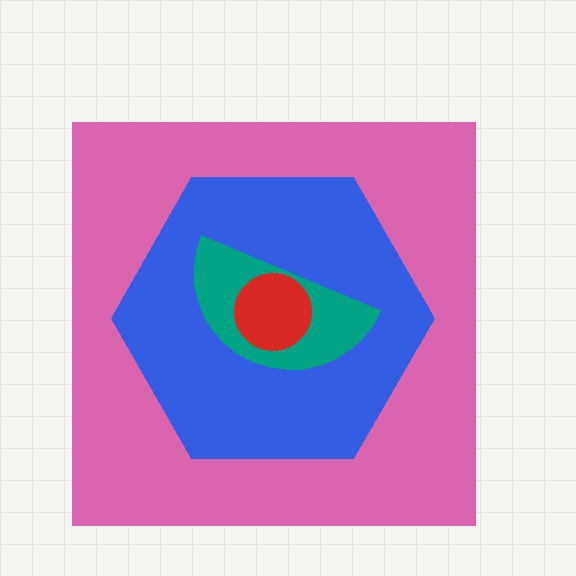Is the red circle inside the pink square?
Yes.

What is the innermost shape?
The red circle.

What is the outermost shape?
The pink square.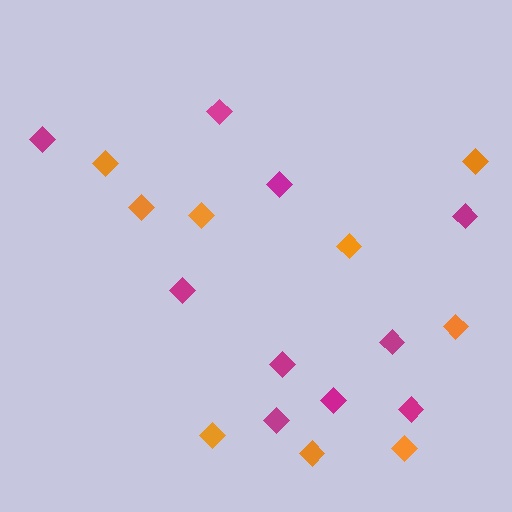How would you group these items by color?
There are 2 groups: one group of magenta diamonds (10) and one group of orange diamonds (9).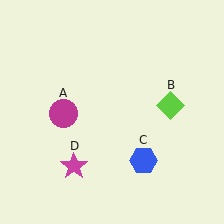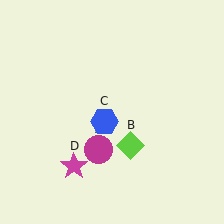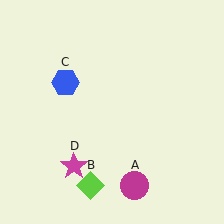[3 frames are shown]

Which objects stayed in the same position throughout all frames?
Magenta star (object D) remained stationary.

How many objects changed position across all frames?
3 objects changed position: magenta circle (object A), lime diamond (object B), blue hexagon (object C).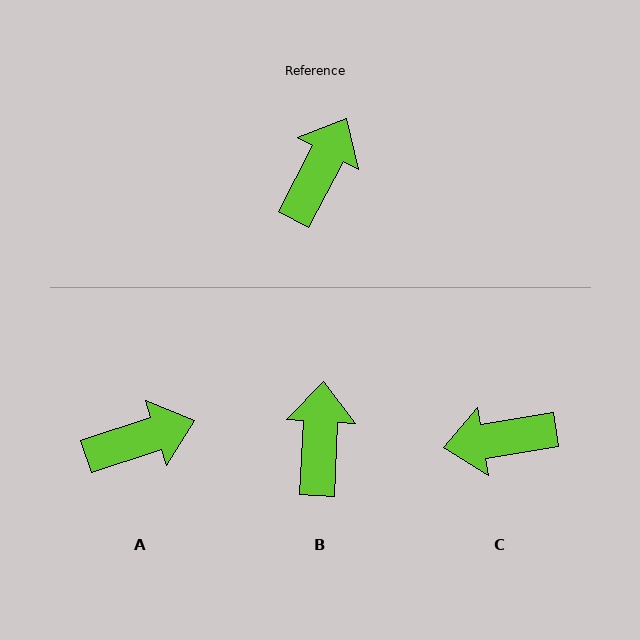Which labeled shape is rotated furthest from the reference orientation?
C, about 127 degrees away.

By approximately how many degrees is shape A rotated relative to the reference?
Approximately 44 degrees clockwise.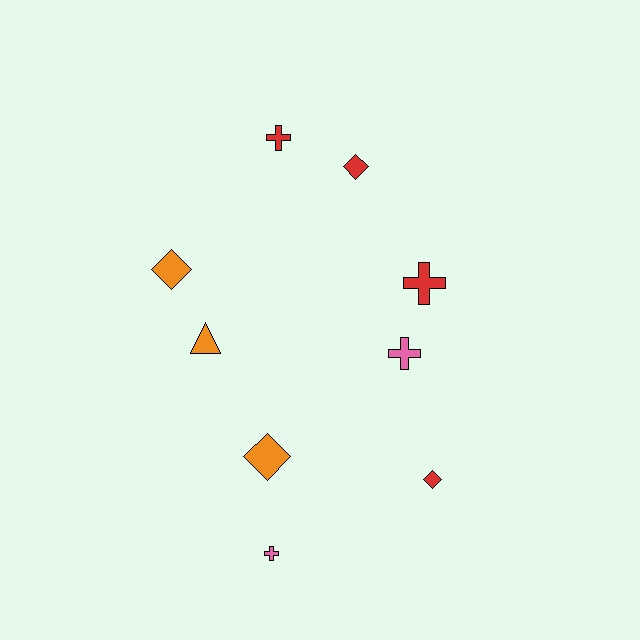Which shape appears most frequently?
Cross, with 4 objects.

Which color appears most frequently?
Red, with 4 objects.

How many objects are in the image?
There are 9 objects.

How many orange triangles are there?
There is 1 orange triangle.